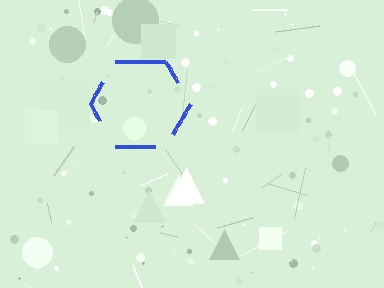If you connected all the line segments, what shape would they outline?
They would outline a hexagon.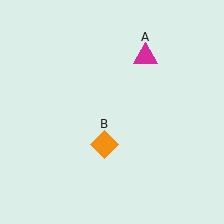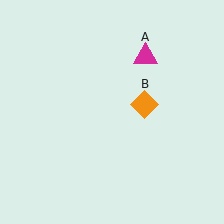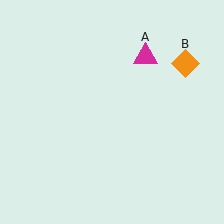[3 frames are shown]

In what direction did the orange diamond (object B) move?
The orange diamond (object B) moved up and to the right.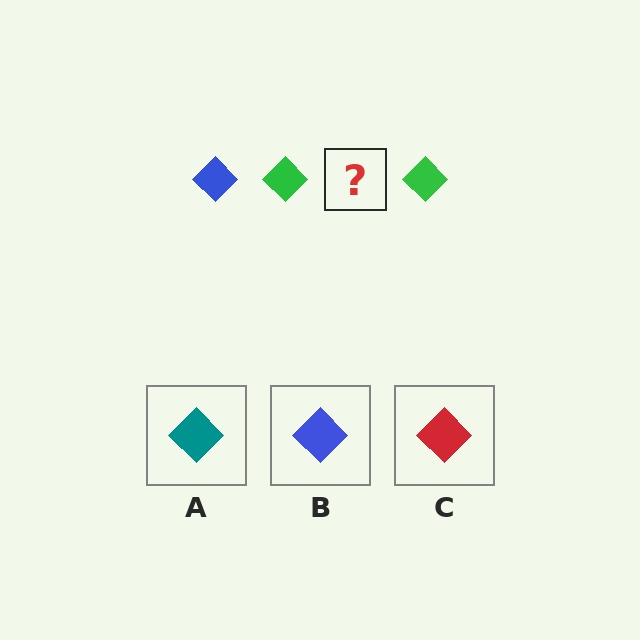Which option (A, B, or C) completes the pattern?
B.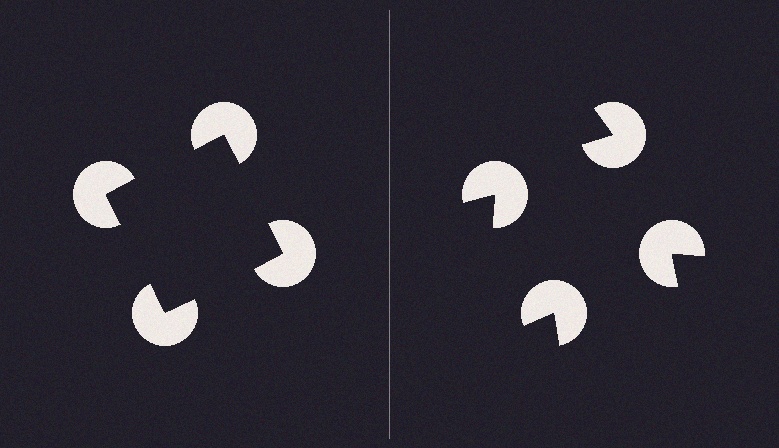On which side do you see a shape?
An illusory square appears on the left side. On the right side the wedge cuts are rotated, so no coherent shape forms.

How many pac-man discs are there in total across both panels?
8 — 4 on each side.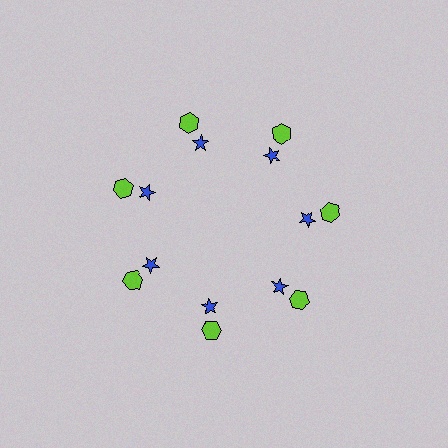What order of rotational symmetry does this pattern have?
This pattern has 7-fold rotational symmetry.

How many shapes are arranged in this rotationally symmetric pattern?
There are 14 shapes, arranged in 7 groups of 2.